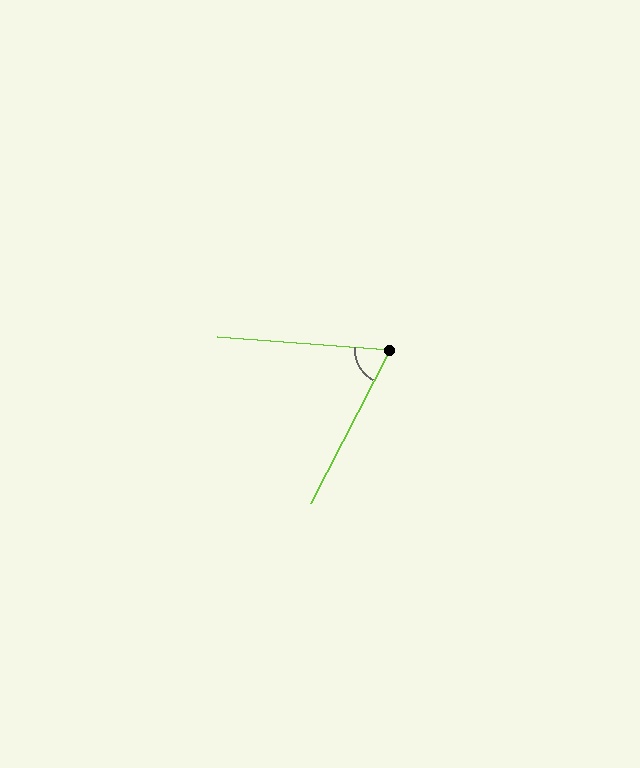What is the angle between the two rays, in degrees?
Approximately 67 degrees.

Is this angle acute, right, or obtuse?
It is acute.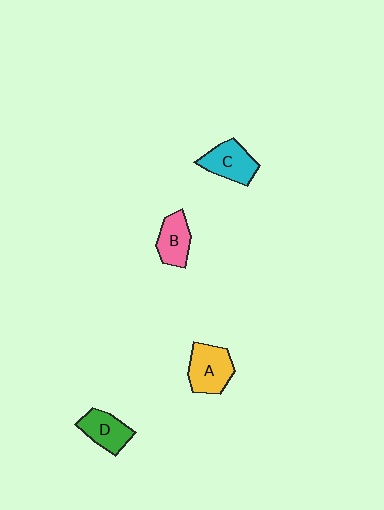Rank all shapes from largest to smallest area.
From largest to smallest: A (yellow), C (cyan), D (green), B (pink).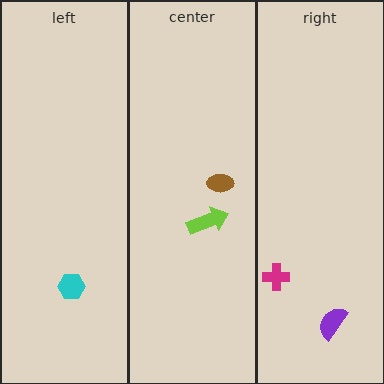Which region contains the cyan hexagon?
The left region.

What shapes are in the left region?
The cyan hexagon.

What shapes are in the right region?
The magenta cross, the purple semicircle.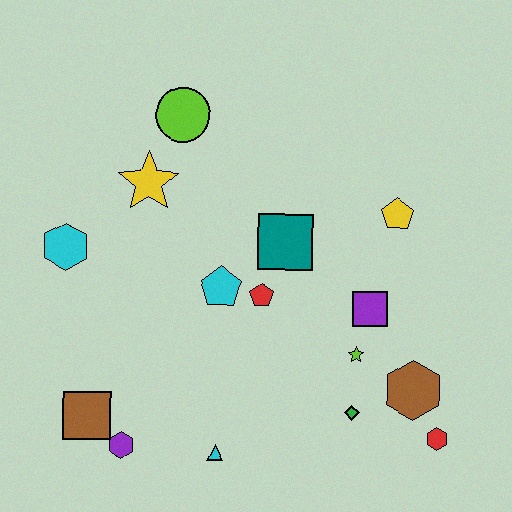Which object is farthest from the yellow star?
The red hexagon is farthest from the yellow star.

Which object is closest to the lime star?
The purple square is closest to the lime star.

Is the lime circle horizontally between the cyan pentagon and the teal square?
No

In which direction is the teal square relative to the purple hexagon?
The teal square is above the purple hexagon.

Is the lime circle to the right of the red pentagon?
No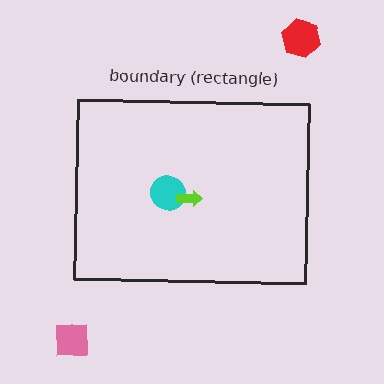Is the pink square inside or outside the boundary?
Outside.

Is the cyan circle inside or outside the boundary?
Inside.